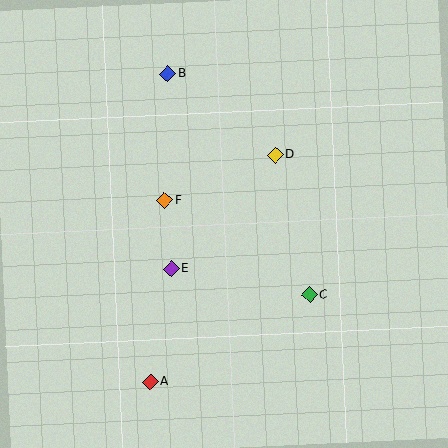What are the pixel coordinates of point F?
Point F is at (164, 201).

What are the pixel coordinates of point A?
Point A is at (150, 382).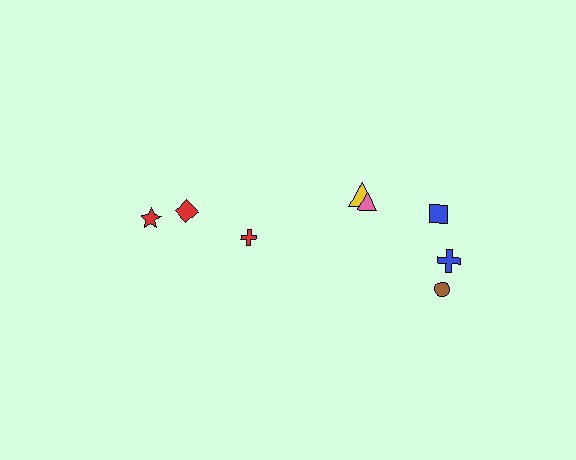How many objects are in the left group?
There are 3 objects.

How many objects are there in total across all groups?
There are 8 objects.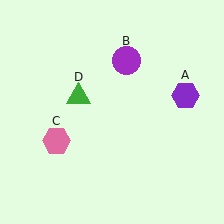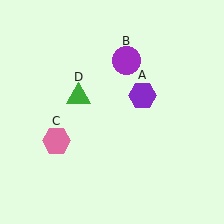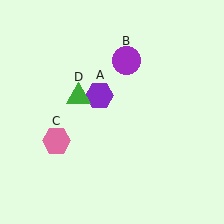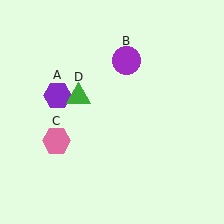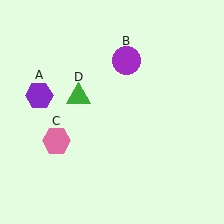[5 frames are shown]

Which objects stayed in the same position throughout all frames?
Purple circle (object B) and pink hexagon (object C) and green triangle (object D) remained stationary.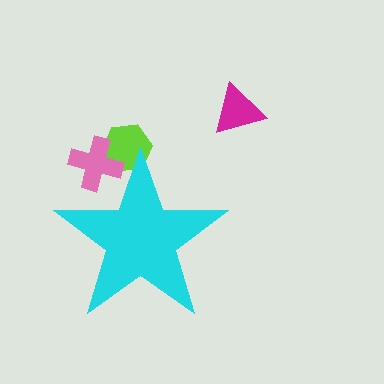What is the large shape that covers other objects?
A cyan star.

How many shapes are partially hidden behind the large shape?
2 shapes are partially hidden.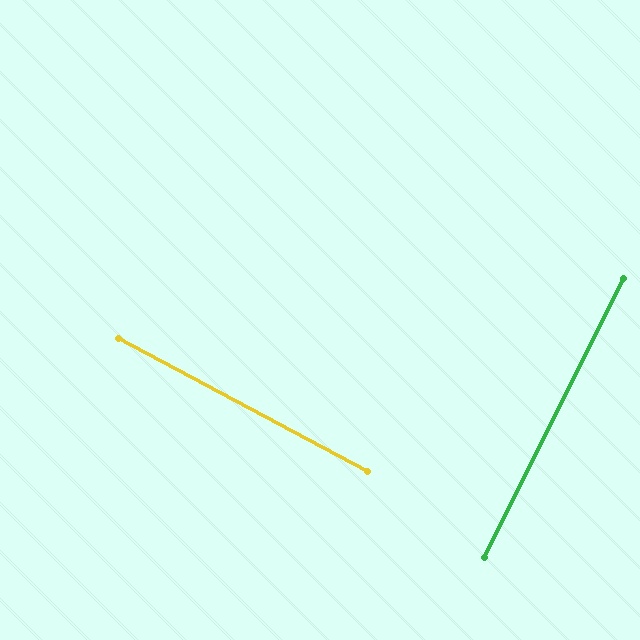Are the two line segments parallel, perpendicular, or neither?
Perpendicular — they meet at approximately 88°.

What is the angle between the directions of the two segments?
Approximately 88 degrees.